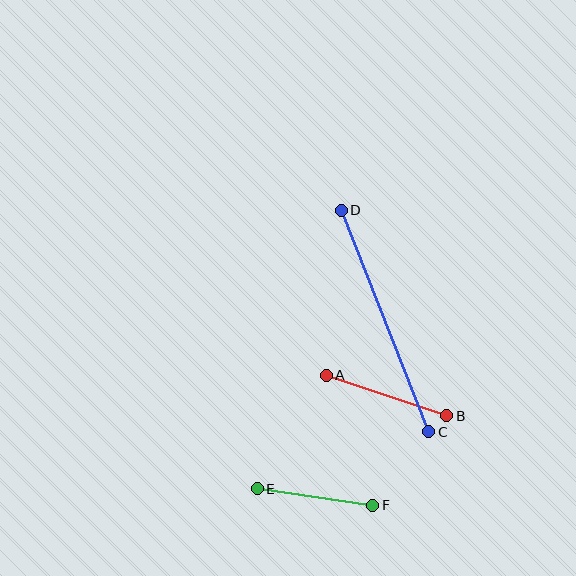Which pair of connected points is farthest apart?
Points C and D are farthest apart.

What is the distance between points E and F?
The distance is approximately 117 pixels.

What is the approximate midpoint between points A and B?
The midpoint is at approximately (386, 396) pixels.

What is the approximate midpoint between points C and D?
The midpoint is at approximately (385, 321) pixels.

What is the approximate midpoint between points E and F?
The midpoint is at approximately (315, 497) pixels.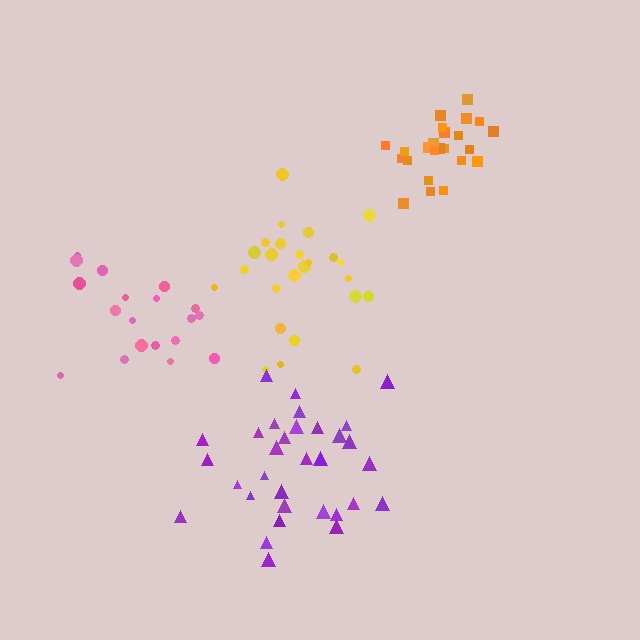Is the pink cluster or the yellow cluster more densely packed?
Yellow.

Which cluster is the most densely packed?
Orange.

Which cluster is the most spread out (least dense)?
Pink.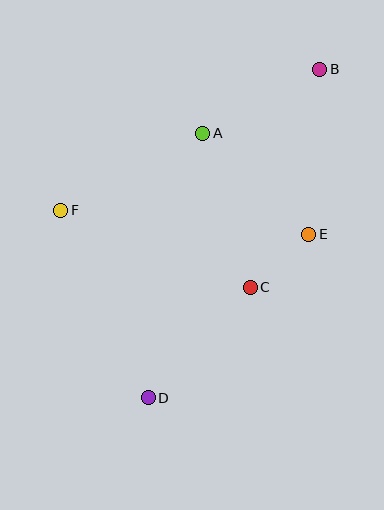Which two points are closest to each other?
Points C and E are closest to each other.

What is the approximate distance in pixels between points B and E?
The distance between B and E is approximately 165 pixels.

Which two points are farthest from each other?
Points B and D are farthest from each other.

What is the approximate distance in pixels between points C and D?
The distance between C and D is approximately 150 pixels.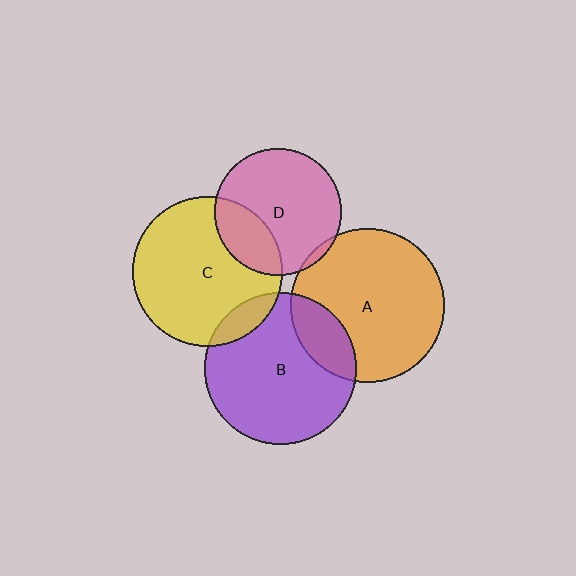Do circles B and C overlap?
Yes.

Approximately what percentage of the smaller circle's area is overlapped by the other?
Approximately 10%.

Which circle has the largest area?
Circle A (orange).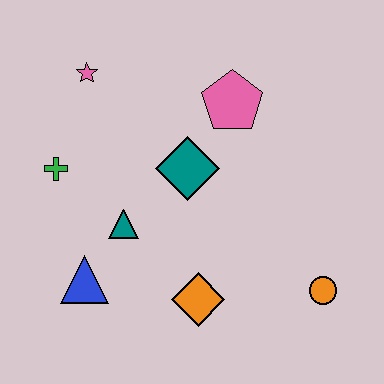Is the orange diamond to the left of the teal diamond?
No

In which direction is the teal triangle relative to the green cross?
The teal triangle is to the right of the green cross.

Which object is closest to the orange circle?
The orange diamond is closest to the orange circle.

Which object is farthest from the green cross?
The orange circle is farthest from the green cross.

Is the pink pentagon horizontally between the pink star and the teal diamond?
No